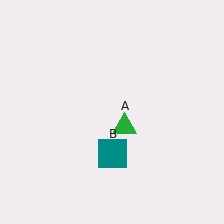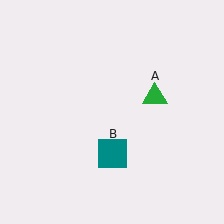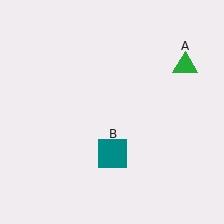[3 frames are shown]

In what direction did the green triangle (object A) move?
The green triangle (object A) moved up and to the right.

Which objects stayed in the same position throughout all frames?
Teal square (object B) remained stationary.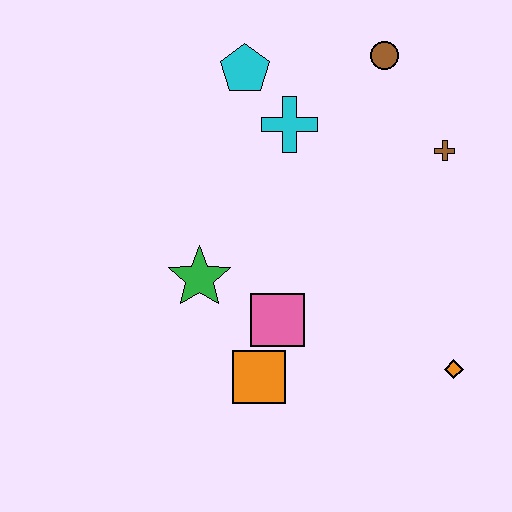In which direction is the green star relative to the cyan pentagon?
The green star is below the cyan pentagon.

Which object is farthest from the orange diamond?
The cyan pentagon is farthest from the orange diamond.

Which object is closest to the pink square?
The orange square is closest to the pink square.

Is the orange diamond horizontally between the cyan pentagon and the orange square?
No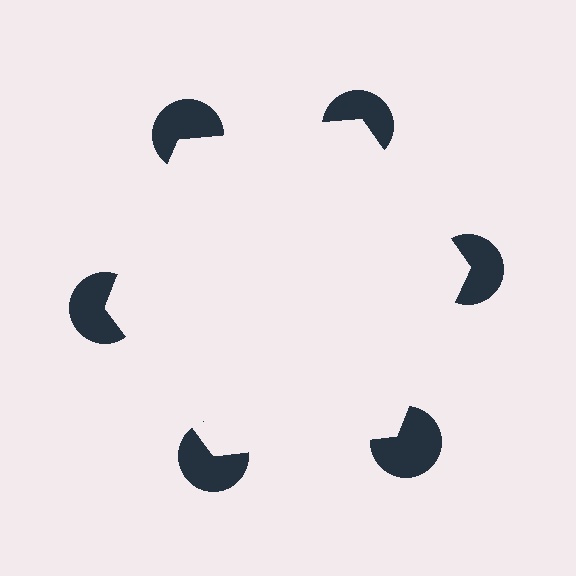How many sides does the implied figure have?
6 sides.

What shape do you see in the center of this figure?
An illusory hexagon — its edges are inferred from the aligned wedge cuts in the pac-man discs, not physically drawn.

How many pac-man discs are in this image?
There are 6 — one at each vertex of the illusory hexagon.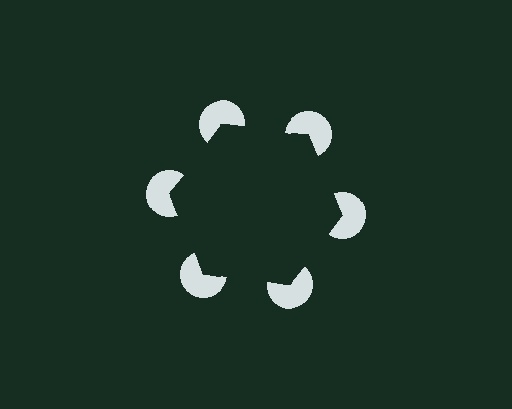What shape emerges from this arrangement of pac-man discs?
An illusory hexagon — its edges are inferred from the aligned wedge cuts in the pac-man discs, not physically drawn.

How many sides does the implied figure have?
6 sides.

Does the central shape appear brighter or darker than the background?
It typically appears slightly darker than the background, even though no actual brightness change is drawn.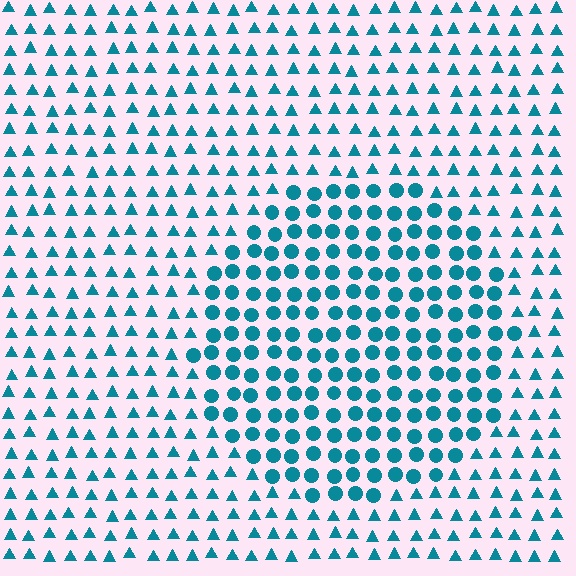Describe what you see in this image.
The image is filled with small teal elements arranged in a uniform grid. A circle-shaped region contains circles, while the surrounding area contains triangles. The boundary is defined purely by the change in element shape.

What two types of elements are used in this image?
The image uses circles inside the circle region and triangles outside it.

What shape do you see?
I see a circle.